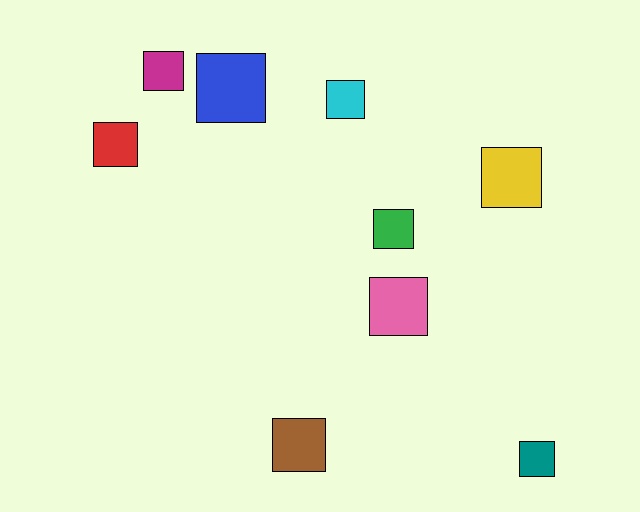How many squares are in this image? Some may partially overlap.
There are 9 squares.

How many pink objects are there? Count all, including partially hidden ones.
There is 1 pink object.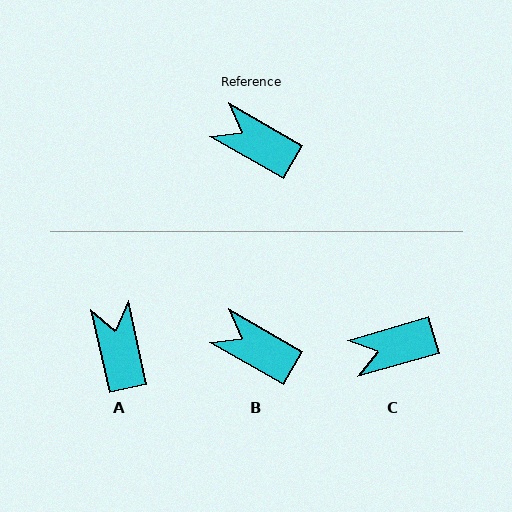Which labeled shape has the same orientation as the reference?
B.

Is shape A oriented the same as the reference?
No, it is off by about 48 degrees.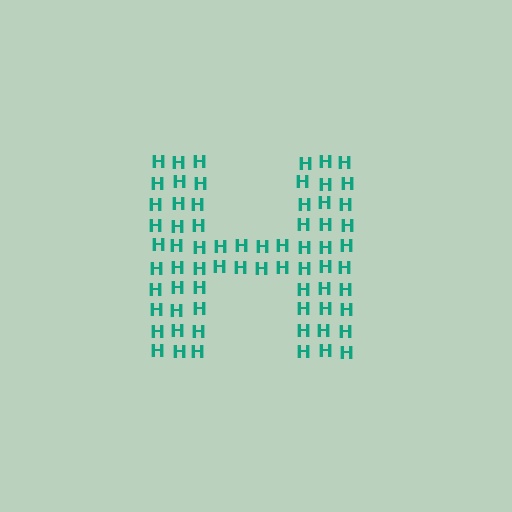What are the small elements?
The small elements are letter H's.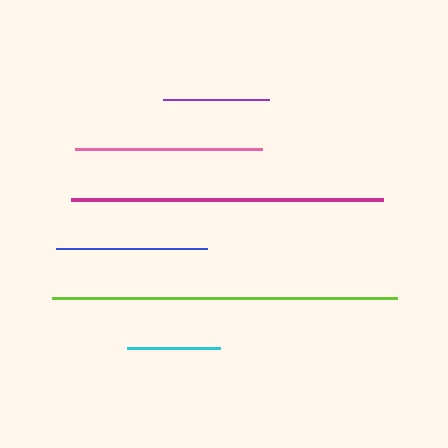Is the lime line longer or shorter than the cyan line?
The lime line is longer than the cyan line.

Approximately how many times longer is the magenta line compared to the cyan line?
The magenta line is approximately 3.3 times the length of the cyan line.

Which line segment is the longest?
The lime line is the longest at approximately 345 pixels.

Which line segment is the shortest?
The cyan line is the shortest at approximately 93 pixels.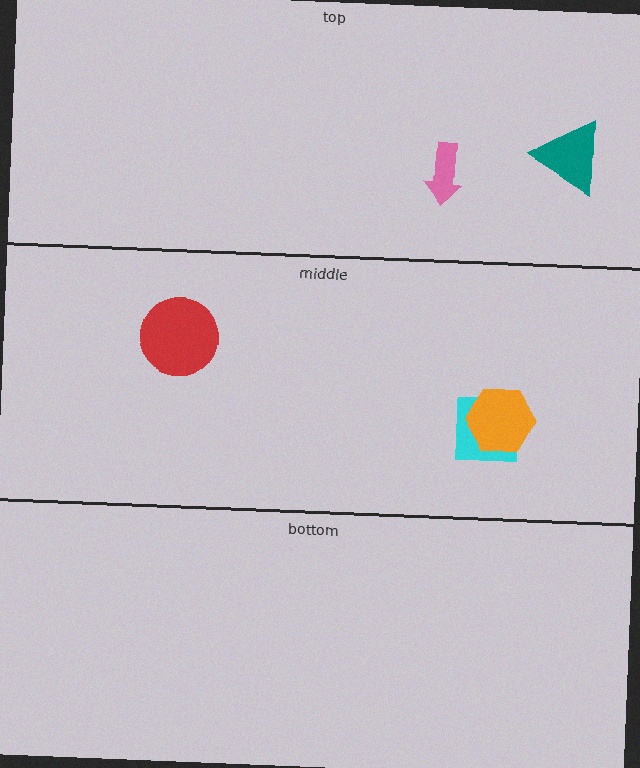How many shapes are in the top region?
2.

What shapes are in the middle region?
The red circle, the cyan square, the orange hexagon.